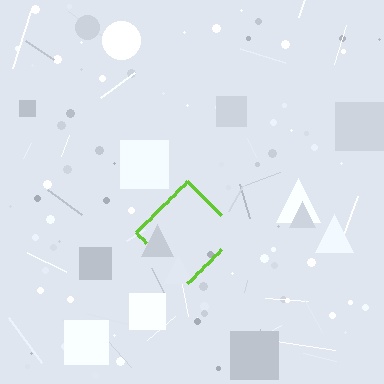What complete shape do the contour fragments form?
The contour fragments form a diamond.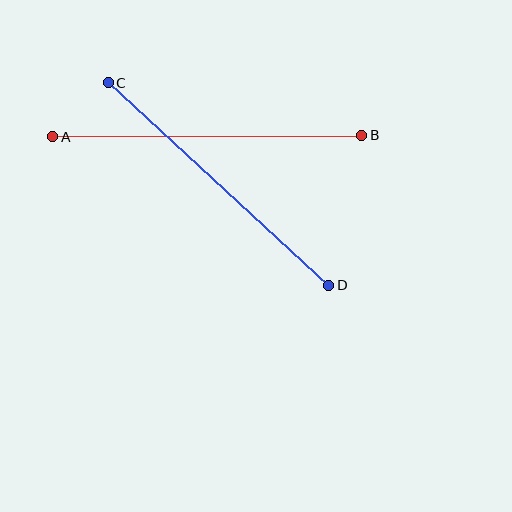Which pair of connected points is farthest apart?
Points A and B are farthest apart.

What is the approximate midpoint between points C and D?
The midpoint is at approximately (218, 184) pixels.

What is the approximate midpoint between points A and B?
The midpoint is at approximately (207, 136) pixels.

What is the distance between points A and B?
The distance is approximately 309 pixels.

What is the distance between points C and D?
The distance is approximately 299 pixels.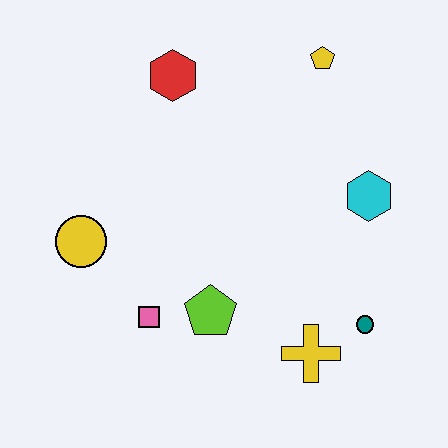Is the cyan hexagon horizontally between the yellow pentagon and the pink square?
No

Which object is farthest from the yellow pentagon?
The pink square is farthest from the yellow pentagon.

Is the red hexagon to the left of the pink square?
No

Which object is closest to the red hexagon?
The yellow pentagon is closest to the red hexagon.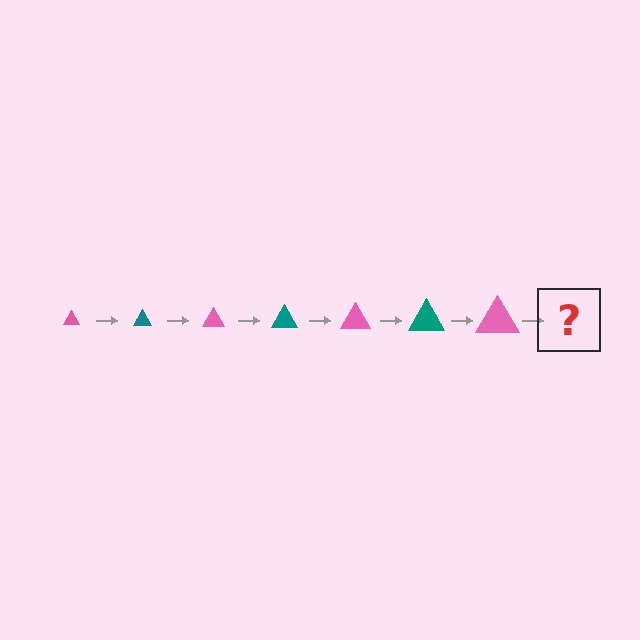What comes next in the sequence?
The next element should be a teal triangle, larger than the previous one.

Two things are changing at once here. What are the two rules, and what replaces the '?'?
The two rules are that the triangle grows larger each step and the color cycles through pink and teal. The '?' should be a teal triangle, larger than the previous one.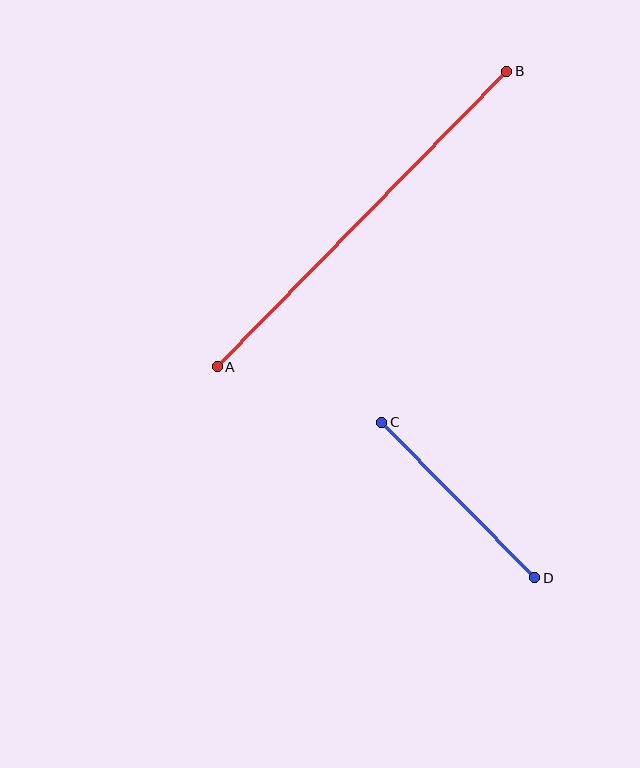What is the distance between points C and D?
The distance is approximately 218 pixels.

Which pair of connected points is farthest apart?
Points A and B are farthest apart.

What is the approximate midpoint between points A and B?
The midpoint is at approximately (362, 219) pixels.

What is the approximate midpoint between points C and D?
The midpoint is at approximately (458, 500) pixels.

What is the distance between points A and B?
The distance is approximately 414 pixels.